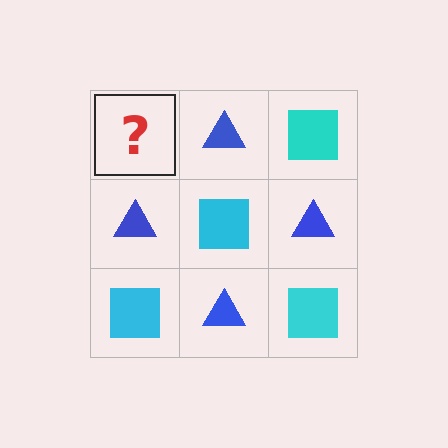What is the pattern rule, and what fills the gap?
The rule is that it alternates cyan square and blue triangle in a checkerboard pattern. The gap should be filled with a cyan square.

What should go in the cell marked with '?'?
The missing cell should contain a cyan square.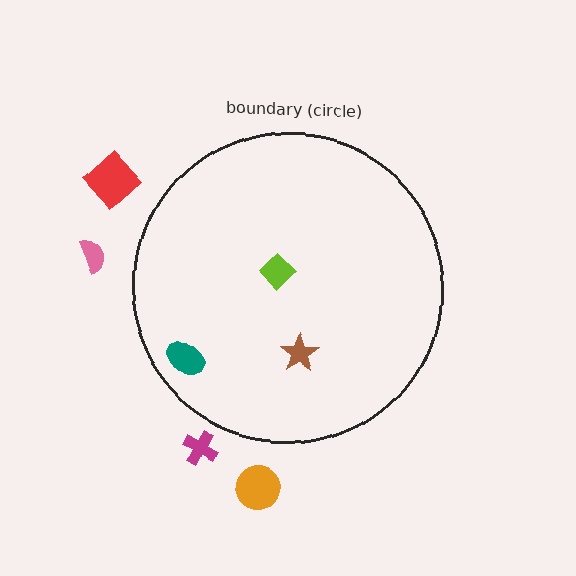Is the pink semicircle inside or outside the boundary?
Outside.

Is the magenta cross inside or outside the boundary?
Outside.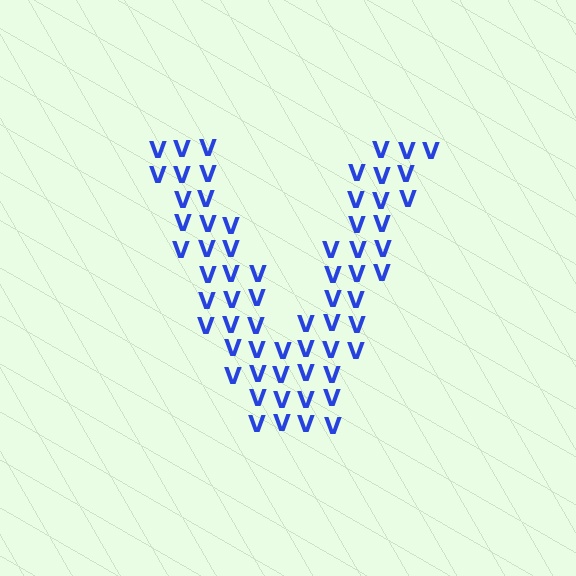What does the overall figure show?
The overall figure shows the letter V.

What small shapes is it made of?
It is made of small letter V's.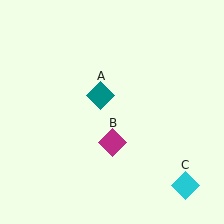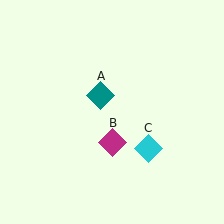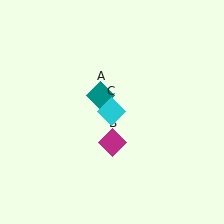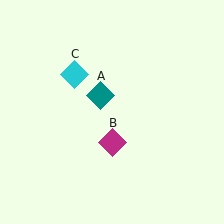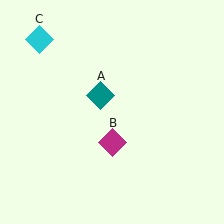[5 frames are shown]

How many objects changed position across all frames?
1 object changed position: cyan diamond (object C).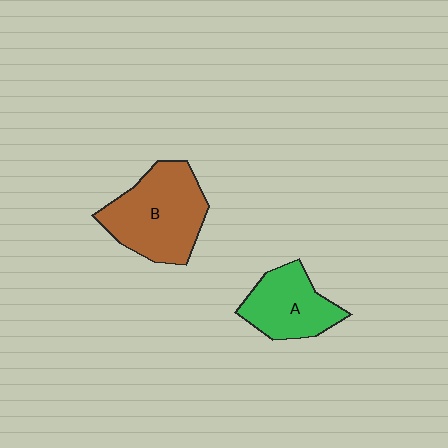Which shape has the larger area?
Shape B (brown).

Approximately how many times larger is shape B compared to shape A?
Approximately 1.4 times.